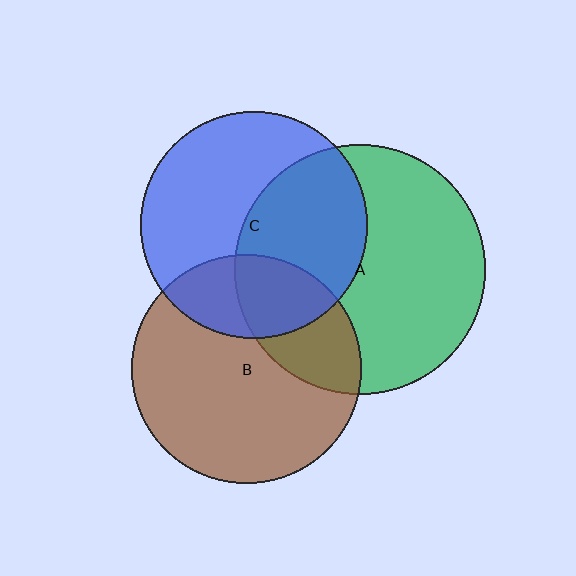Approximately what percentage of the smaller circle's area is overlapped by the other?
Approximately 45%.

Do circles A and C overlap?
Yes.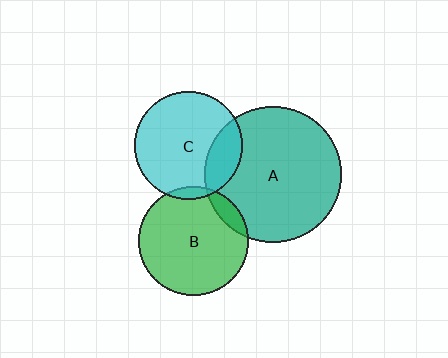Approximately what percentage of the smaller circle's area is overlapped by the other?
Approximately 5%.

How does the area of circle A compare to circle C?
Approximately 1.6 times.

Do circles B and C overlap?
Yes.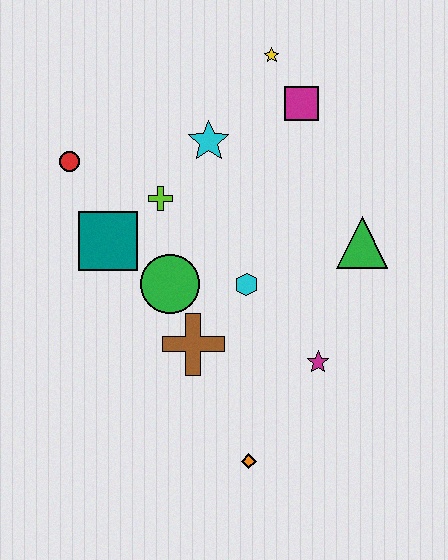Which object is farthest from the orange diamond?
The yellow star is farthest from the orange diamond.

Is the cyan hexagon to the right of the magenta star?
No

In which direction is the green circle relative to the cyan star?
The green circle is below the cyan star.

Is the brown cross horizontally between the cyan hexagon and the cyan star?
No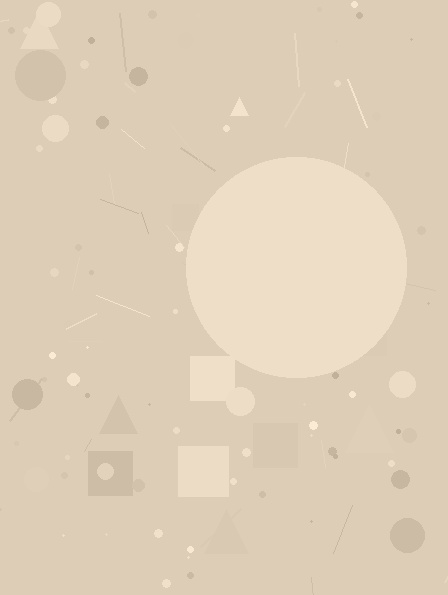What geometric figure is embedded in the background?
A circle is embedded in the background.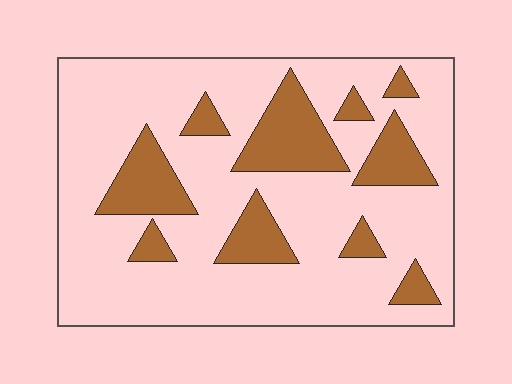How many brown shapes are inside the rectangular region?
10.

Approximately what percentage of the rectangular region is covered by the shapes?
Approximately 20%.